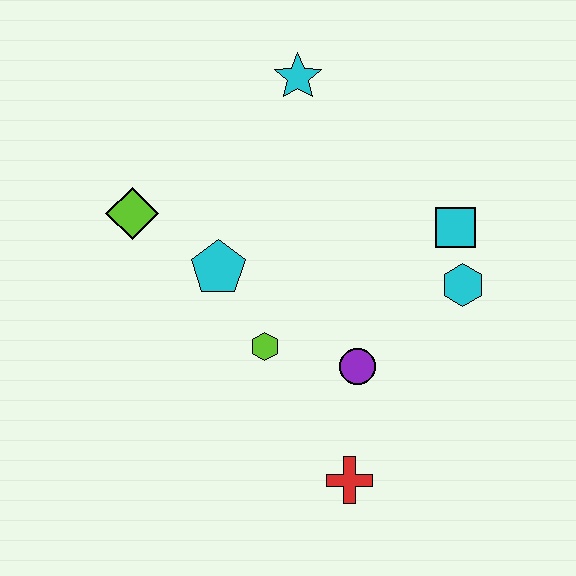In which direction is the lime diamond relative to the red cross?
The lime diamond is above the red cross.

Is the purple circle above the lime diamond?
No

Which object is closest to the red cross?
The purple circle is closest to the red cross.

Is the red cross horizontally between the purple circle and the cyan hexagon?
No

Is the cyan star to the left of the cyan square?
Yes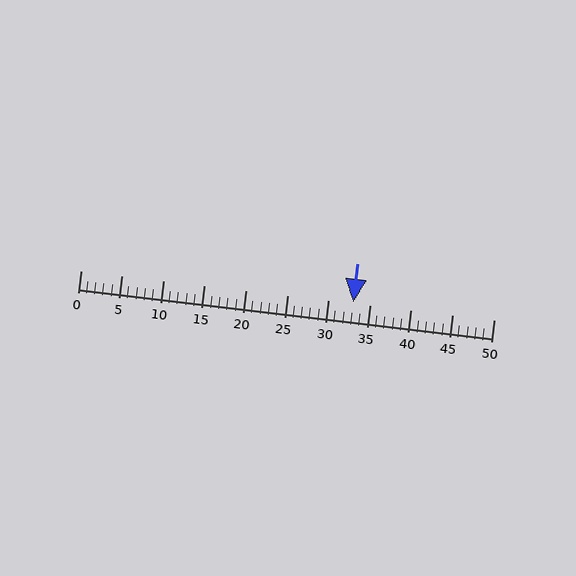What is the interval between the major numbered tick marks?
The major tick marks are spaced 5 units apart.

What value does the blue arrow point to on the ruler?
The blue arrow points to approximately 33.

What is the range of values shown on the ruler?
The ruler shows values from 0 to 50.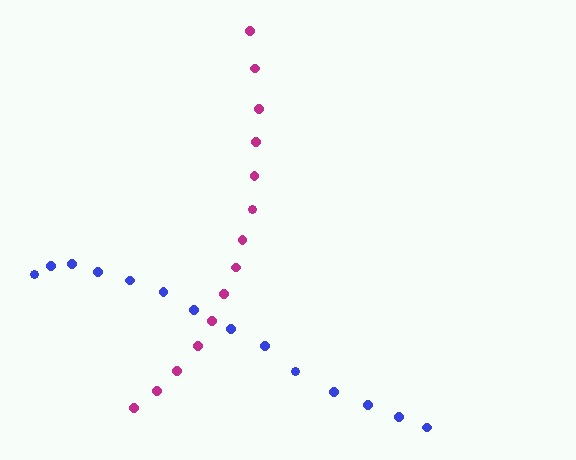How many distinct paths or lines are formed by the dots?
There are 2 distinct paths.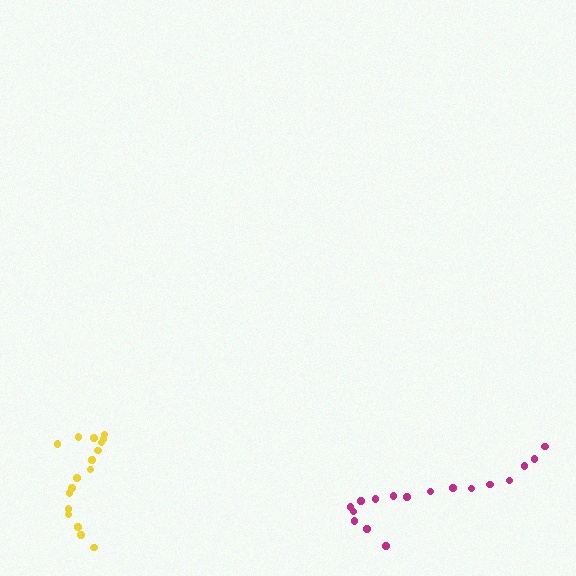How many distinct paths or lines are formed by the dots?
There are 2 distinct paths.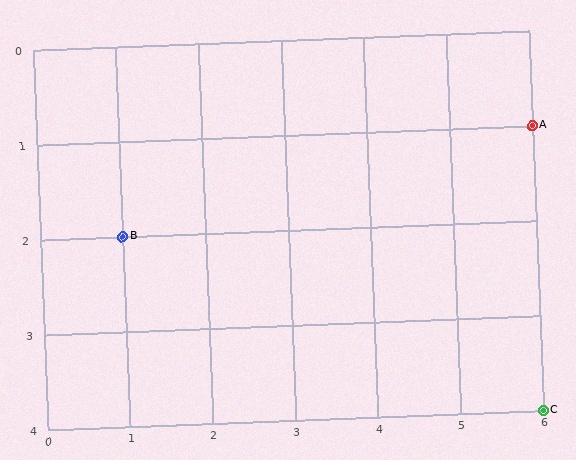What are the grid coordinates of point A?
Point A is at grid coordinates (6, 1).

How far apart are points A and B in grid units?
Points A and B are 5 columns and 1 row apart (about 5.1 grid units diagonally).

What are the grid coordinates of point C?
Point C is at grid coordinates (6, 4).